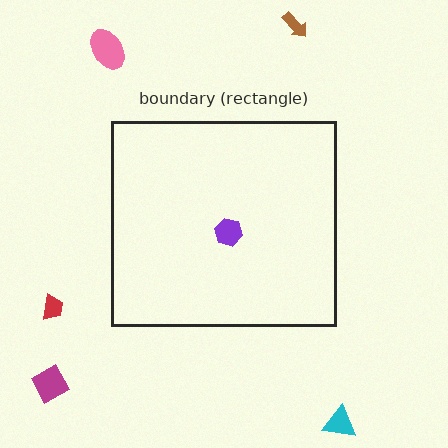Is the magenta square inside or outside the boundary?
Outside.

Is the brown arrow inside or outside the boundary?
Outside.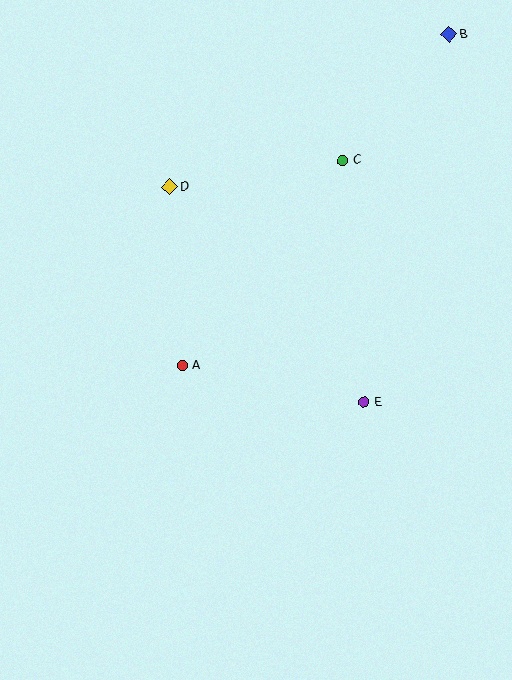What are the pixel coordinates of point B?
Point B is at (449, 34).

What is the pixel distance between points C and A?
The distance between C and A is 260 pixels.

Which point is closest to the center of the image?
Point A at (182, 366) is closest to the center.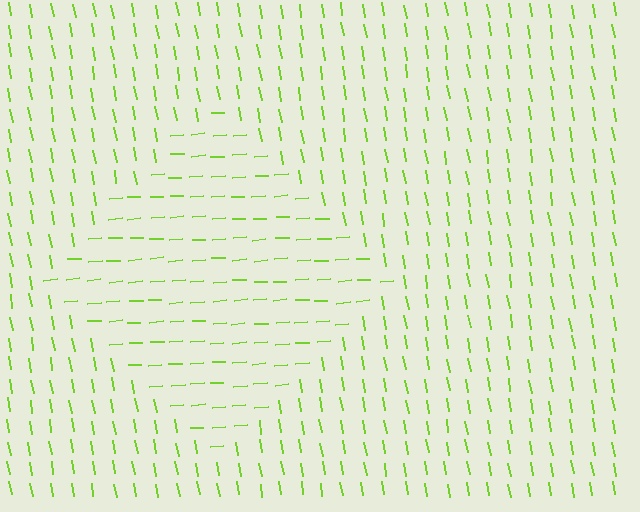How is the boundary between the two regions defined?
The boundary is defined purely by a change in line orientation (approximately 84 degrees difference). All lines are the same color and thickness.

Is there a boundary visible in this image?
Yes, there is a texture boundary formed by a change in line orientation.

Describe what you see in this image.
The image is filled with small lime line segments. A diamond region in the image has lines oriented differently from the surrounding lines, creating a visible texture boundary.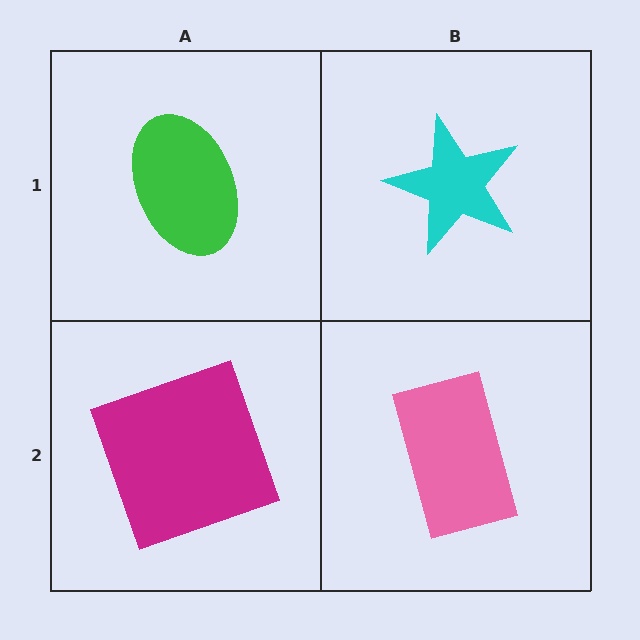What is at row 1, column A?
A green ellipse.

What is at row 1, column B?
A cyan star.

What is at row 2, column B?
A pink rectangle.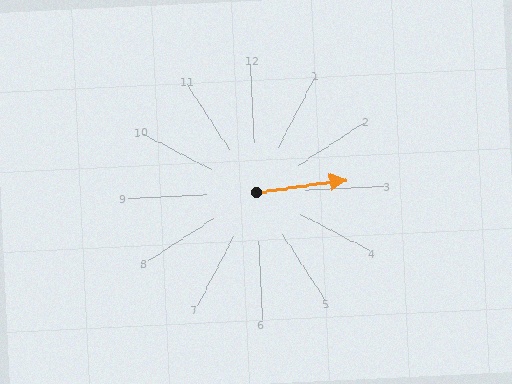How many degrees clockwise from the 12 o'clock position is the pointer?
Approximately 85 degrees.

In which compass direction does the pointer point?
East.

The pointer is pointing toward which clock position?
Roughly 3 o'clock.